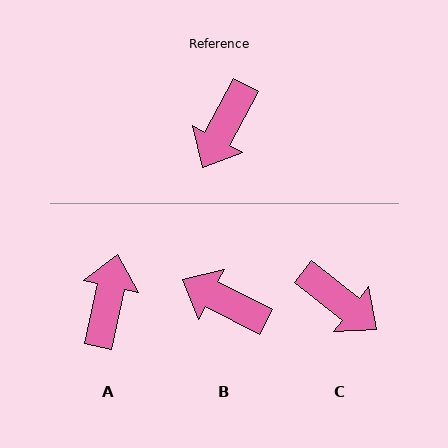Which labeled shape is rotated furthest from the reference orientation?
A, about 164 degrees away.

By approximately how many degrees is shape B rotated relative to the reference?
Approximately 89 degrees clockwise.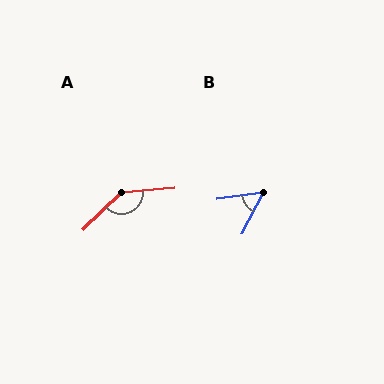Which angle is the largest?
A, at approximately 140 degrees.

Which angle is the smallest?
B, at approximately 55 degrees.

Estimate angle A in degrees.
Approximately 140 degrees.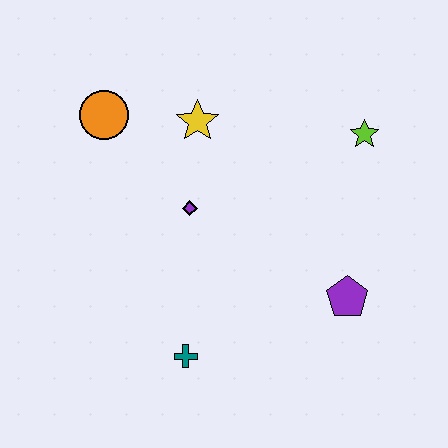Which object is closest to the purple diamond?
The yellow star is closest to the purple diamond.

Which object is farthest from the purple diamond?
The lime star is farthest from the purple diamond.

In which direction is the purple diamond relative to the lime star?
The purple diamond is to the left of the lime star.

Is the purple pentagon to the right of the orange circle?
Yes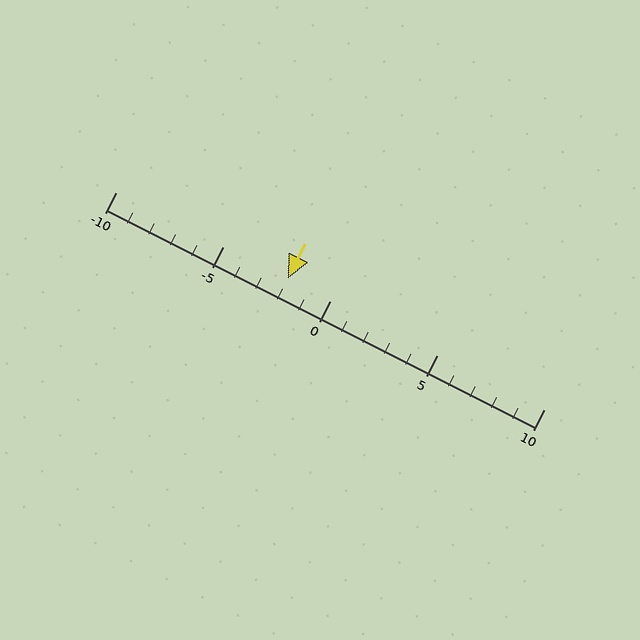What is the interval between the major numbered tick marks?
The major tick marks are spaced 5 units apart.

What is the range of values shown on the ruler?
The ruler shows values from -10 to 10.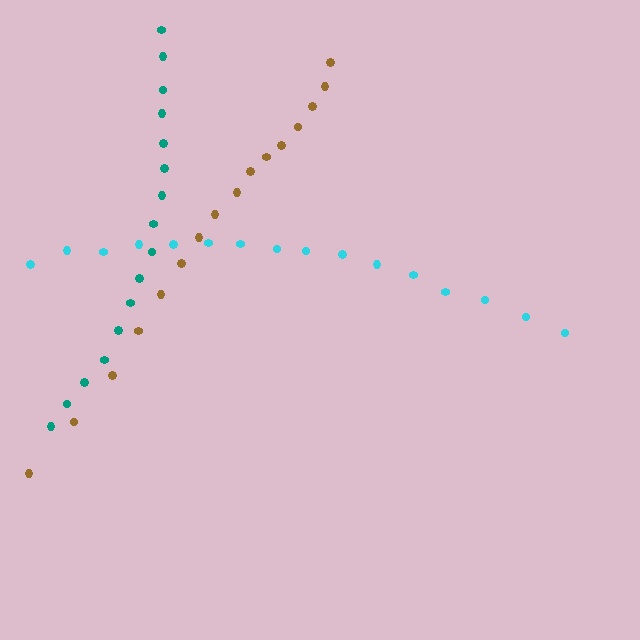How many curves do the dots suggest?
There are 3 distinct paths.